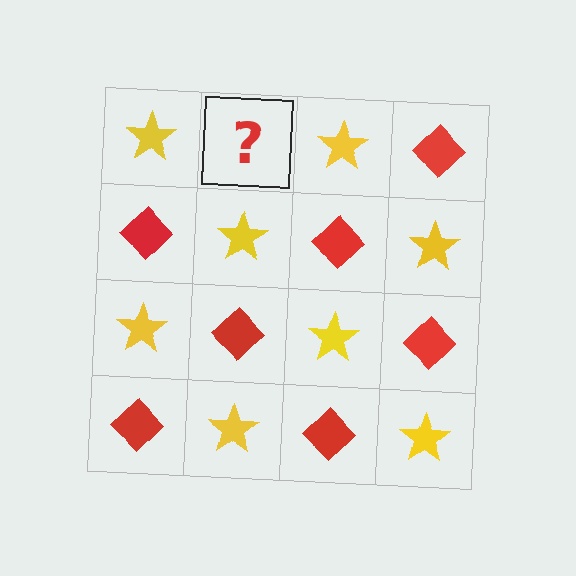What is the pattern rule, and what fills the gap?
The rule is that it alternates yellow star and red diamond in a checkerboard pattern. The gap should be filled with a red diamond.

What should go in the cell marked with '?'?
The missing cell should contain a red diamond.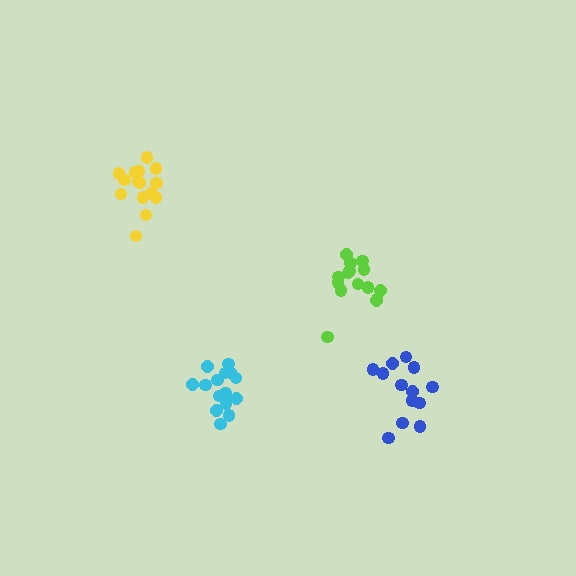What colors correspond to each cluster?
The clusters are colored: lime, cyan, blue, yellow.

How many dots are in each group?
Group 1: 15 dots, Group 2: 15 dots, Group 3: 13 dots, Group 4: 15 dots (58 total).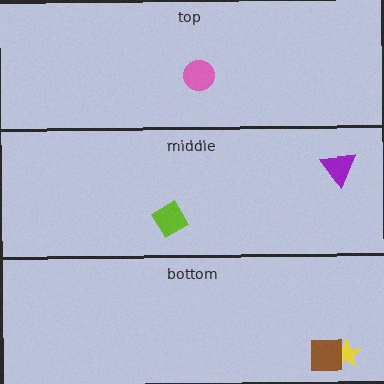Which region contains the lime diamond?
The middle region.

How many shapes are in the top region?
1.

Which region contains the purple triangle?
The middle region.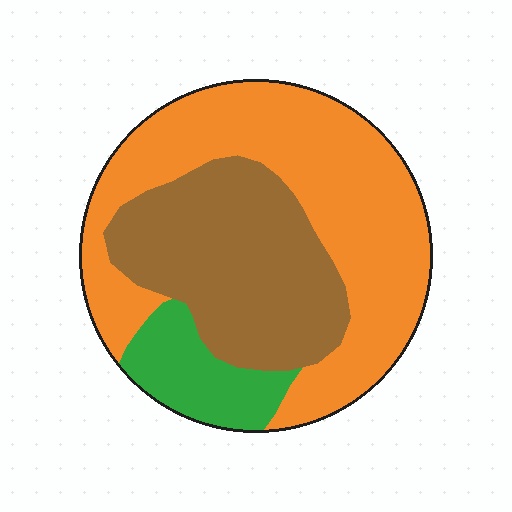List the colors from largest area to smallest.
From largest to smallest: orange, brown, green.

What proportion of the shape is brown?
Brown takes up about one third (1/3) of the shape.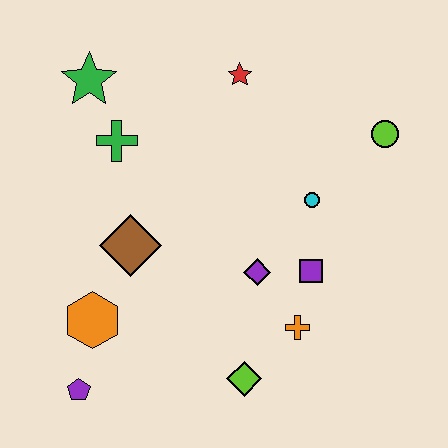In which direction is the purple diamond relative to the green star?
The purple diamond is below the green star.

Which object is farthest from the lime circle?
The purple pentagon is farthest from the lime circle.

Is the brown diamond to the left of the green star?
No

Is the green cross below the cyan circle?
No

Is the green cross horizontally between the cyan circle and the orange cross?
No